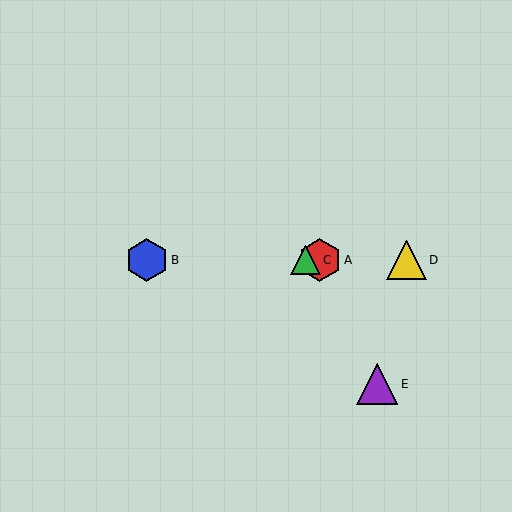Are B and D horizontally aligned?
Yes, both are at y≈260.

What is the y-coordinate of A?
Object A is at y≈260.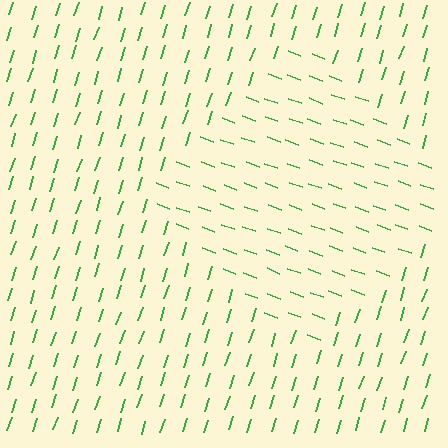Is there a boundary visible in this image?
Yes, there is a texture boundary formed by a change in line orientation.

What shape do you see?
I see a diamond.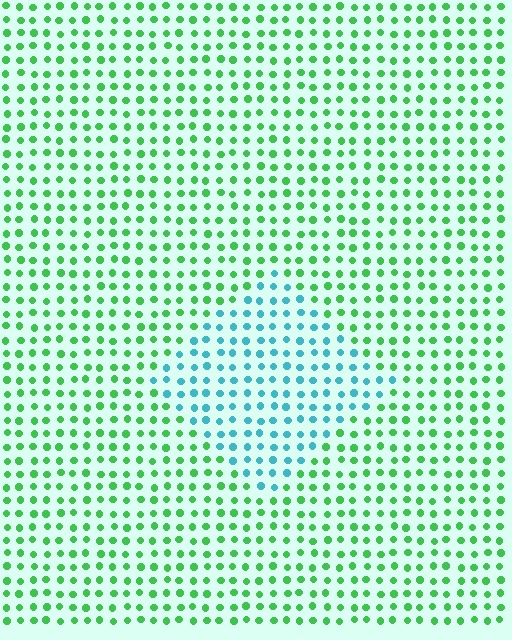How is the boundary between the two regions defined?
The boundary is defined purely by a slight shift in hue (about 59 degrees). Spacing, size, and orientation are identical on both sides.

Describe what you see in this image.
The image is filled with small green elements in a uniform arrangement. A diamond-shaped region is visible where the elements are tinted to a slightly different hue, forming a subtle color boundary.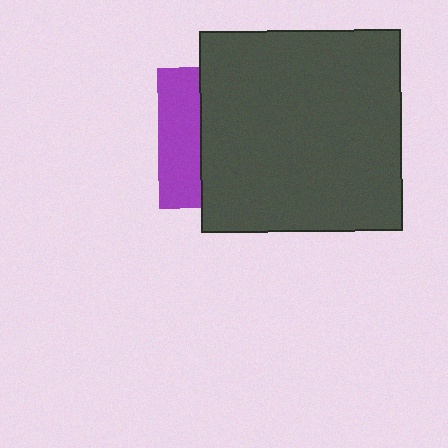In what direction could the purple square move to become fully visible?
The purple square could move left. That would shift it out from behind the dark gray square entirely.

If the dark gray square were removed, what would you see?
You would see the complete purple square.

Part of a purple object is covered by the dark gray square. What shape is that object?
It is a square.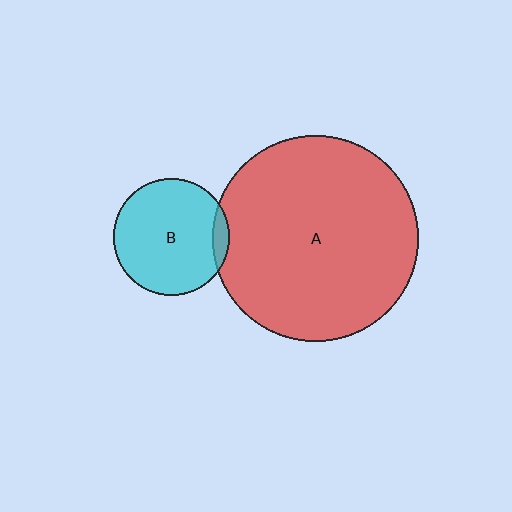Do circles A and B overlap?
Yes.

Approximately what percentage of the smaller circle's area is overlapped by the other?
Approximately 10%.